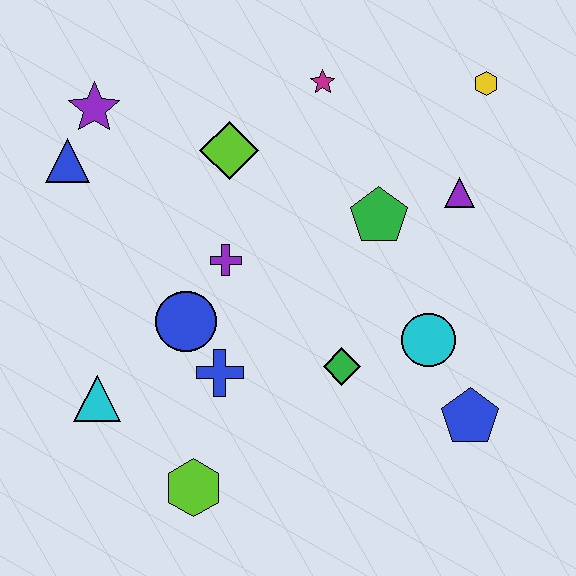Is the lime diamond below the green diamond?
No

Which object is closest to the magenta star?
The lime diamond is closest to the magenta star.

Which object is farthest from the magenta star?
The lime hexagon is farthest from the magenta star.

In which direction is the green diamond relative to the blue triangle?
The green diamond is to the right of the blue triangle.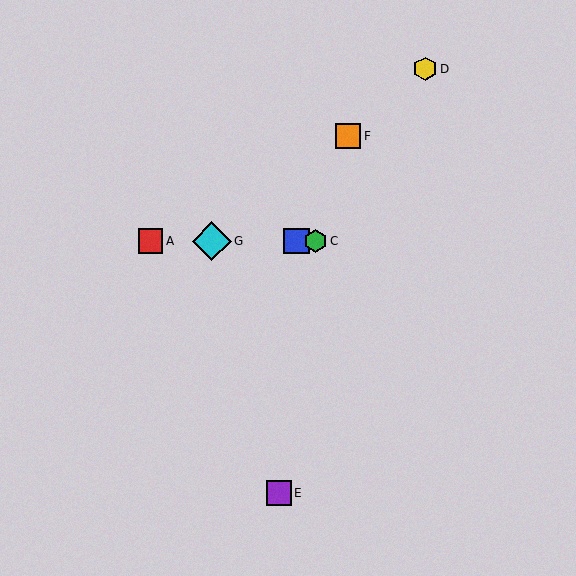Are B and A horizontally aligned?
Yes, both are at y≈241.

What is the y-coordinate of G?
Object G is at y≈241.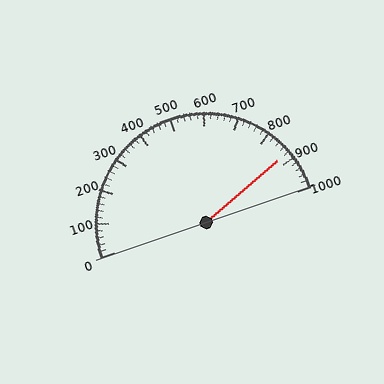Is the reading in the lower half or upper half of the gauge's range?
The reading is in the upper half of the range (0 to 1000).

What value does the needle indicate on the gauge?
The needle indicates approximately 880.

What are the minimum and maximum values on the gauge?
The gauge ranges from 0 to 1000.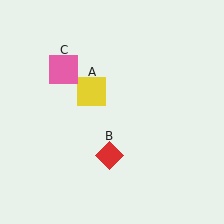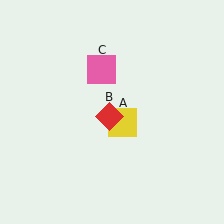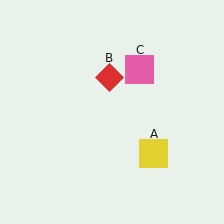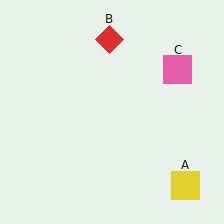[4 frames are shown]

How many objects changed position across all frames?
3 objects changed position: yellow square (object A), red diamond (object B), pink square (object C).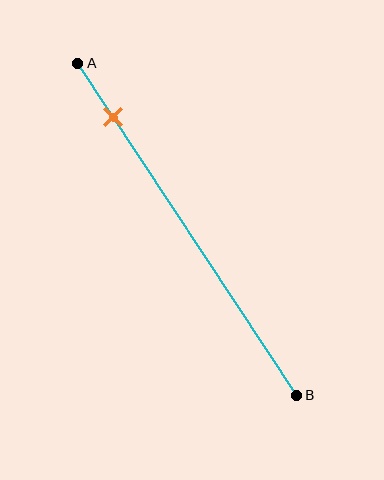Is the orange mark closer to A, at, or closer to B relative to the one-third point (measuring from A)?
The orange mark is closer to point A than the one-third point of segment AB.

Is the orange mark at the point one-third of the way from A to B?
No, the mark is at about 15% from A, not at the 33% one-third point.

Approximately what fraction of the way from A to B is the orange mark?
The orange mark is approximately 15% of the way from A to B.